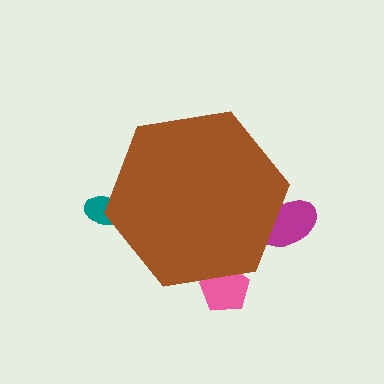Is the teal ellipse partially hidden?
Yes, the teal ellipse is partially hidden behind the brown hexagon.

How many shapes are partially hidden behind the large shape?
3 shapes are partially hidden.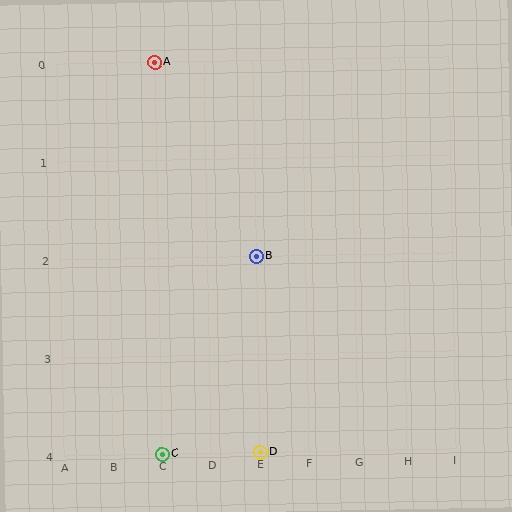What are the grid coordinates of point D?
Point D is at grid coordinates (E, 4).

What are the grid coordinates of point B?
Point B is at grid coordinates (E, 2).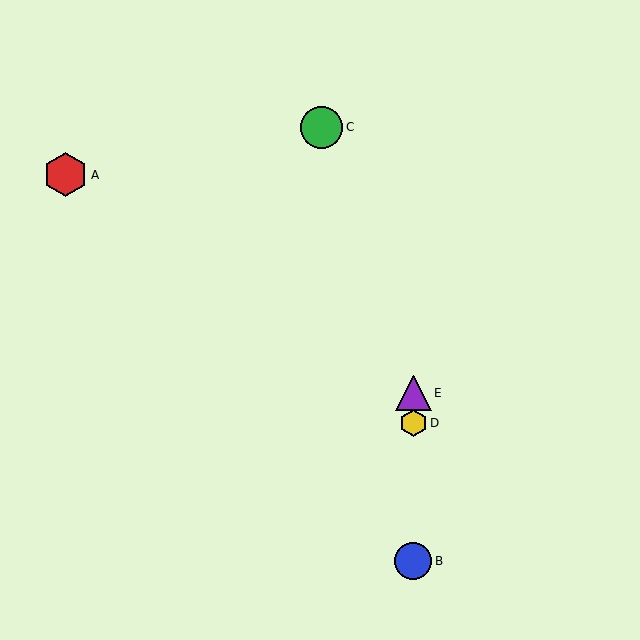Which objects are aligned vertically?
Objects B, D, E are aligned vertically.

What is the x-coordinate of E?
Object E is at x≈413.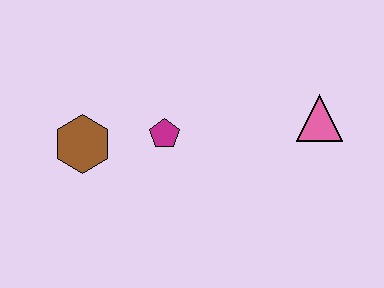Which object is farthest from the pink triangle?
The brown hexagon is farthest from the pink triangle.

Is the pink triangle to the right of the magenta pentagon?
Yes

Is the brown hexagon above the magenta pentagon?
No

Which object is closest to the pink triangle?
The magenta pentagon is closest to the pink triangle.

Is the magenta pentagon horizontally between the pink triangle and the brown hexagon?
Yes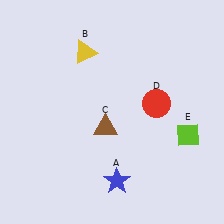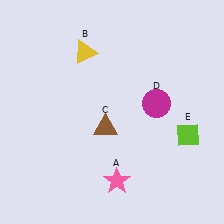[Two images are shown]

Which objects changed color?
A changed from blue to pink. D changed from red to magenta.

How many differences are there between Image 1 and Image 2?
There are 2 differences between the two images.